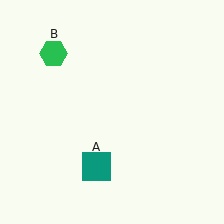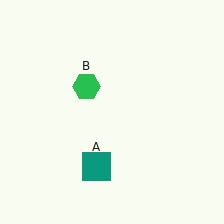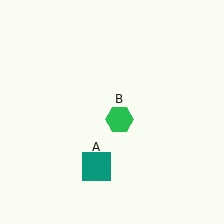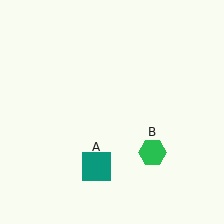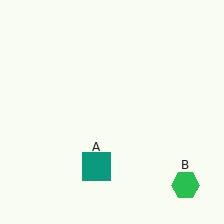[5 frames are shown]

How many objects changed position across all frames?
1 object changed position: green hexagon (object B).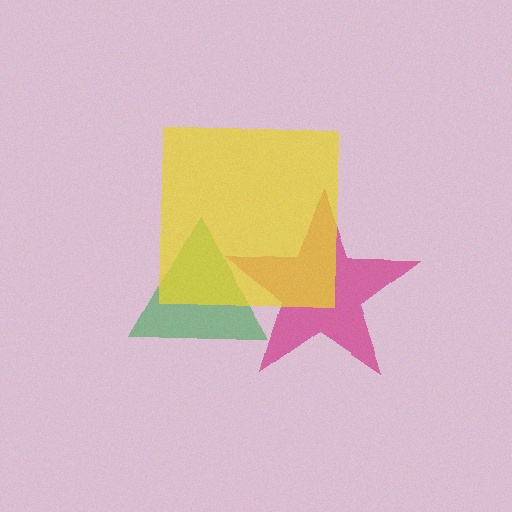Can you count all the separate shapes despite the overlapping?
Yes, there are 3 separate shapes.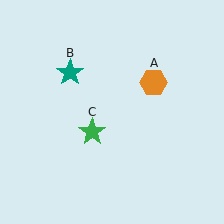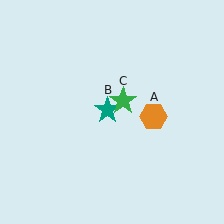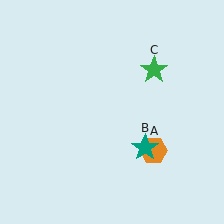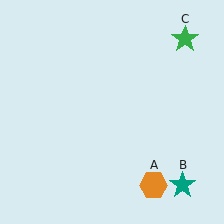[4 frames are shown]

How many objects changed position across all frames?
3 objects changed position: orange hexagon (object A), teal star (object B), green star (object C).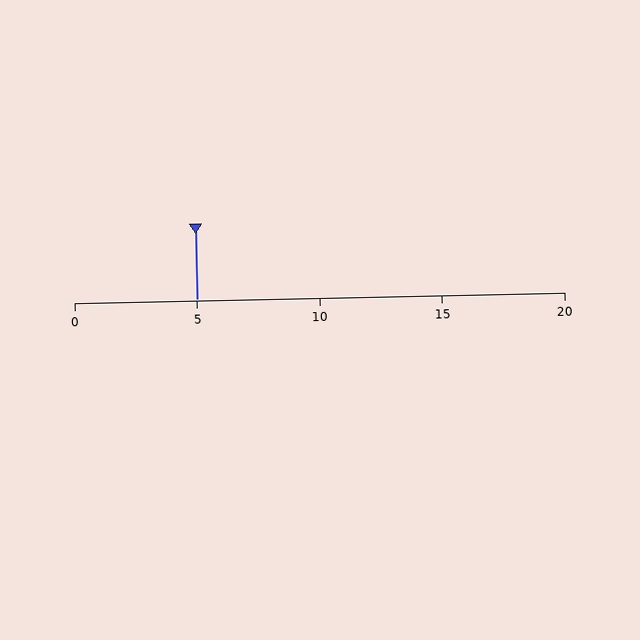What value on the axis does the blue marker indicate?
The marker indicates approximately 5.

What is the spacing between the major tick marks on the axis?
The major ticks are spaced 5 apart.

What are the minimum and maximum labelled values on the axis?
The axis runs from 0 to 20.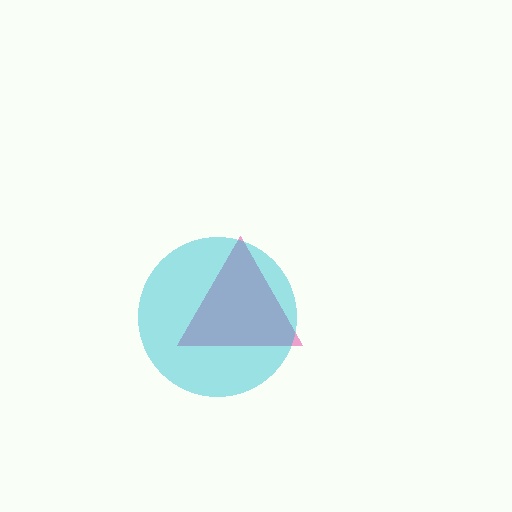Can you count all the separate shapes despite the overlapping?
Yes, there are 2 separate shapes.